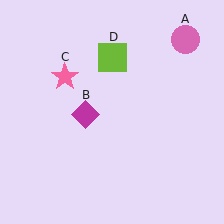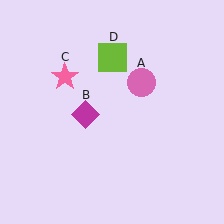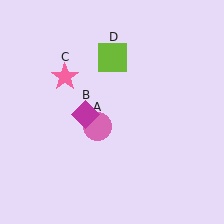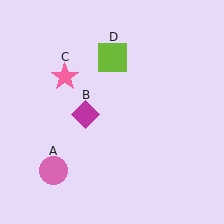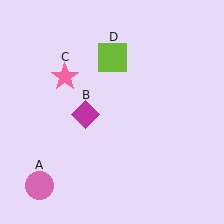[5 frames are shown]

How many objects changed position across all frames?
1 object changed position: pink circle (object A).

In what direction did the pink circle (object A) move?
The pink circle (object A) moved down and to the left.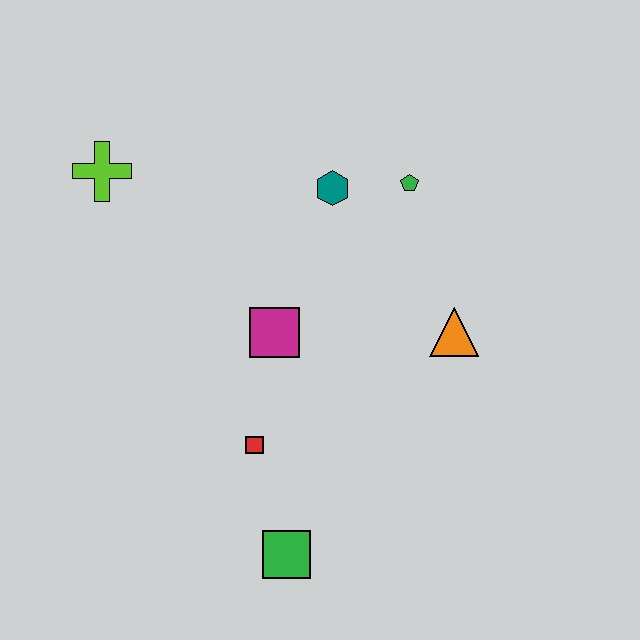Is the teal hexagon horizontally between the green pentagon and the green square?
Yes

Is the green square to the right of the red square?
Yes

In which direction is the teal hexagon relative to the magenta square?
The teal hexagon is above the magenta square.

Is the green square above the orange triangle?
No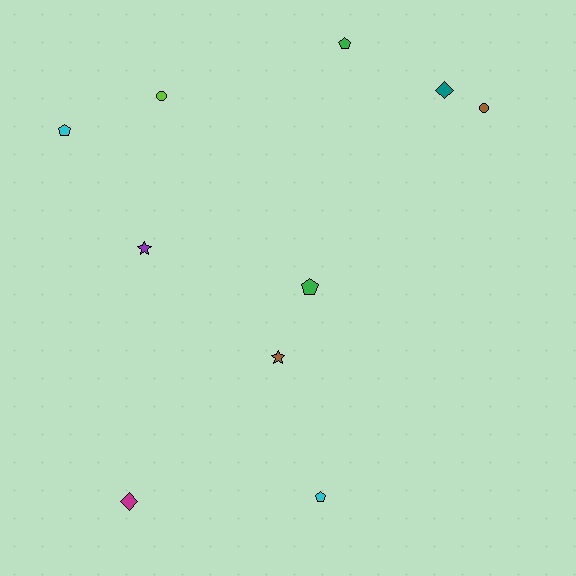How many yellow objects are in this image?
There are no yellow objects.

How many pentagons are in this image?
There are 4 pentagons.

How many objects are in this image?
There are 10 objects.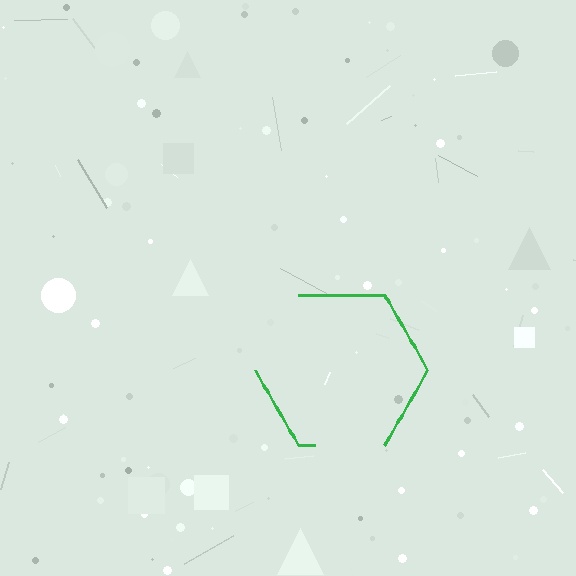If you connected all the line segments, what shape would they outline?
They would outline a hexagon.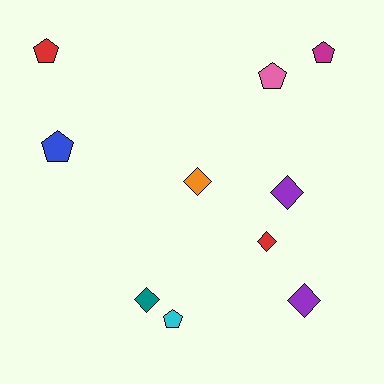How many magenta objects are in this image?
There is 1 magenta object.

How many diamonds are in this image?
There are 5 diamonds.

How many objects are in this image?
There are 10 objects.